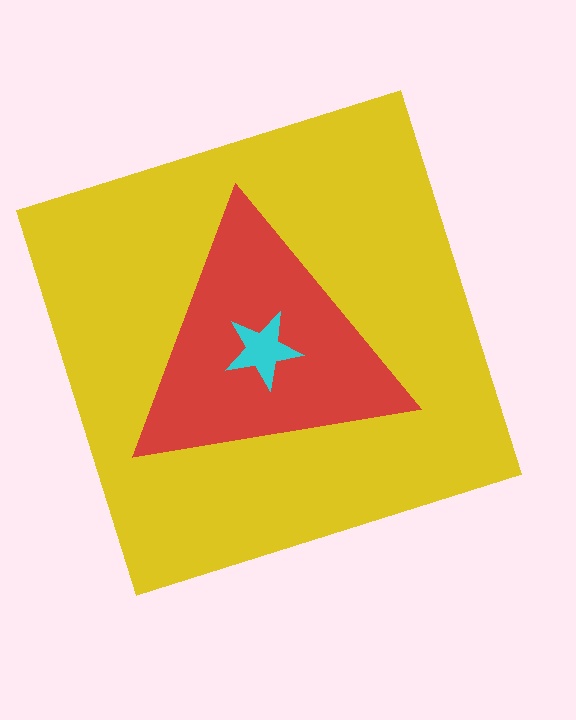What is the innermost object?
The cyan star.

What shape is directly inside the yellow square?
The red triangle.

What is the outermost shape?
The yellow square.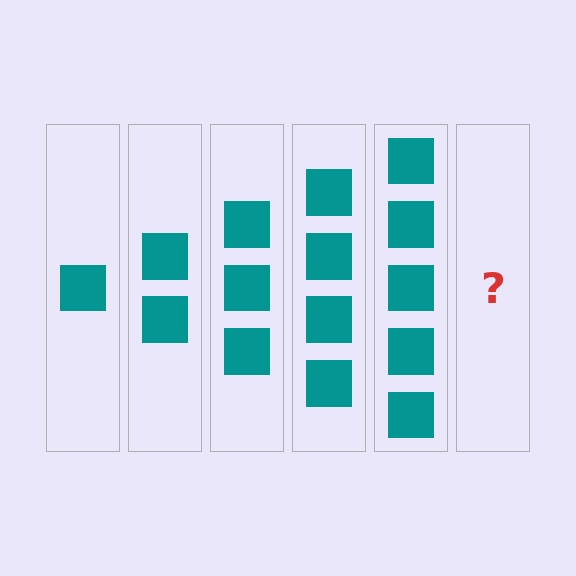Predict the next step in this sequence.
The next step is 6 squares.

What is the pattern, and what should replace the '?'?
The pattern is that each step adds one more square. The '?' should be 6 squares.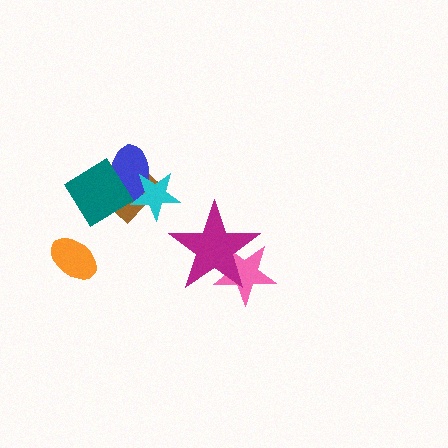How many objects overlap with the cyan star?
2 objects overlap with the cyan star.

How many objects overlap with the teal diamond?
2 objects overlap with the teal diamond.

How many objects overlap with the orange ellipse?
0 objects overlap with the orange ellipse.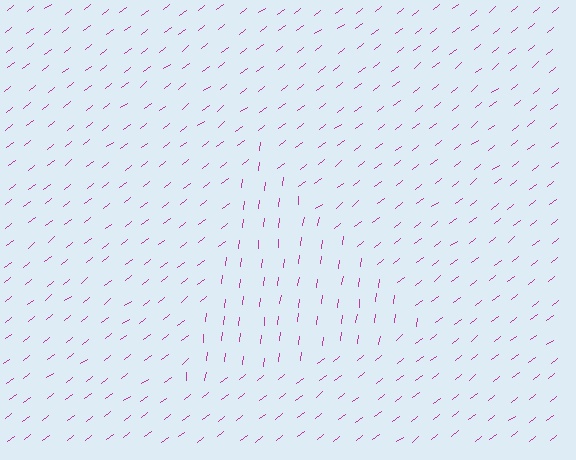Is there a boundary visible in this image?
Yes, there is a texture boundary formed by a change in line orientation.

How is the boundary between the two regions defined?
The boundary is defined purely by a change in line orientation (approximately 45 degrees difference). All lines are the same color and thickness.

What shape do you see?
I see a triangle.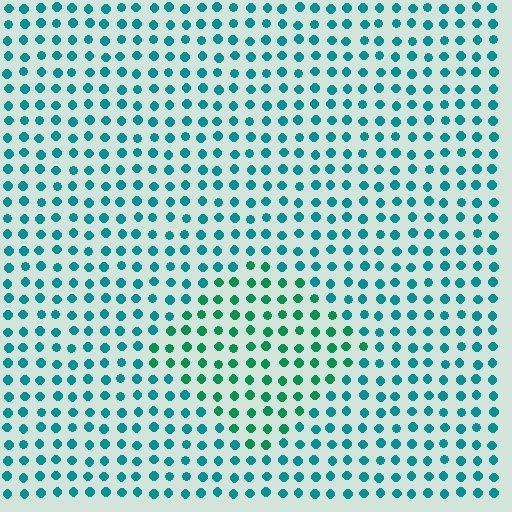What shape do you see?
I see a diamond.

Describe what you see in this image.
The image is filled with small teal elements in a uniform arrangement. A diamond-shaped region is visible where the elements are tinted to a slightly different hue, forming a subtle color boundary.